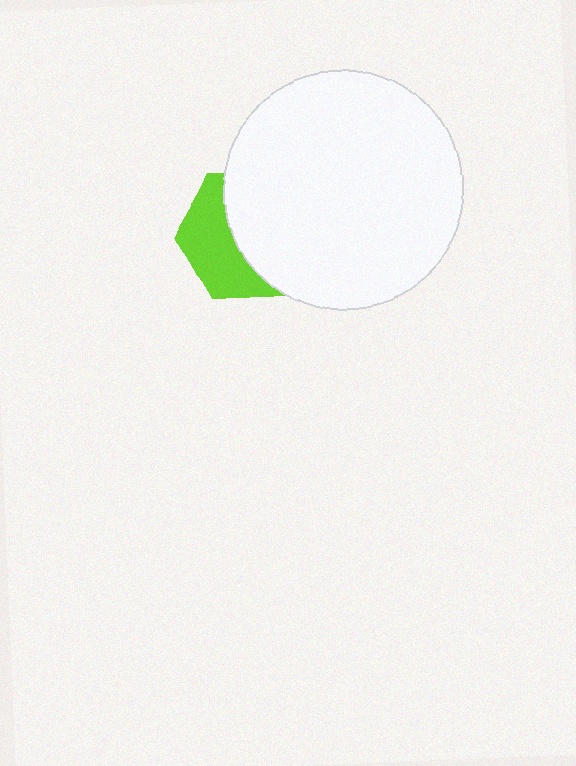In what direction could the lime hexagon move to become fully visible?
The lime hexagon could move left. That would shift it out from behind the white circle entirely.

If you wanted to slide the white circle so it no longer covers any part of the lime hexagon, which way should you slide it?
Slide it right — that is the most direct way to separate the two shapes.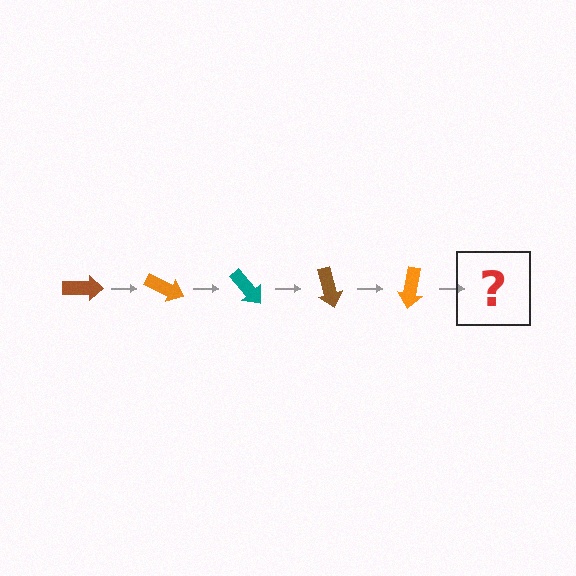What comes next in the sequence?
The next element should be a teal arrow, rotated 125 degrees from the start.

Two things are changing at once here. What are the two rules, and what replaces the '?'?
The two rules are that it rotates 25 degrees each step and the color cycles through brown, orange, and teal. The '?' should be a teal arrow, rotated 125 degrees from the start.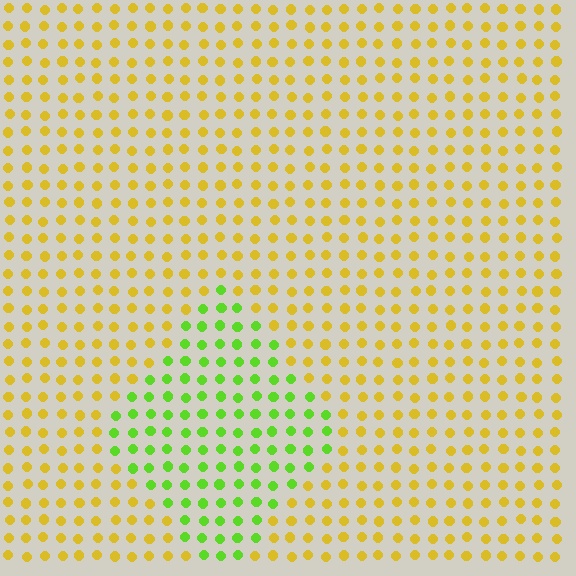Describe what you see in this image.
The image is filled with small yellow elements in a uniform arrangement. A diamond-shaped region is visible where the elements are tinted to a slightly different hue, forming a subtle color boundary.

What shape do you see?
I see a diamond.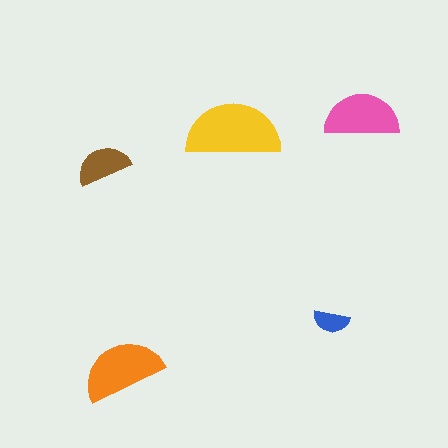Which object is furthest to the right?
The pink semicircle is rightmost.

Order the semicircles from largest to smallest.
the yellow one, the orange one, the pink one, the brown one, the blue one.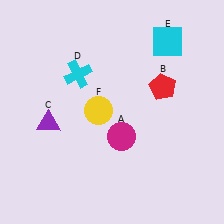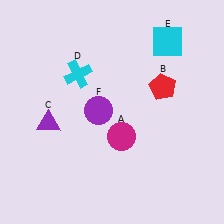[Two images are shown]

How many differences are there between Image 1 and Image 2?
There is 1 difference between the two images.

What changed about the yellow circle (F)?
In Image 1, F is yellow. In Image 2, it changed to purple.